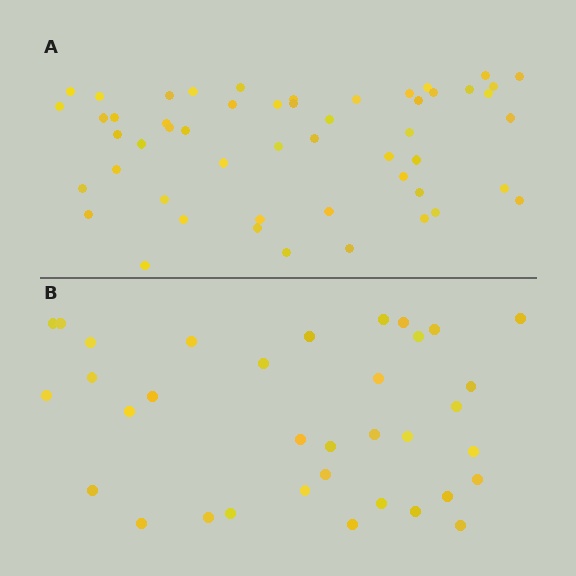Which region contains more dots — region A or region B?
Region A (the top region) has more dots.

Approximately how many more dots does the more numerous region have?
Region A has approximately 15 more dots than region B.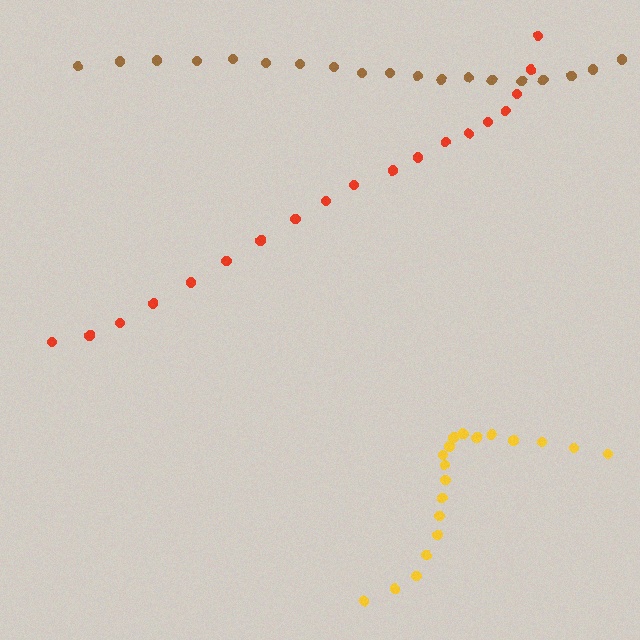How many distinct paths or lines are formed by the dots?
There are 3 distinct paths.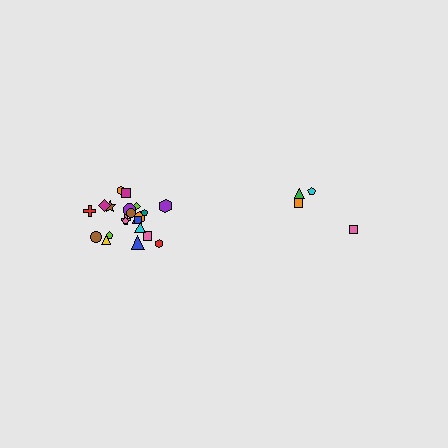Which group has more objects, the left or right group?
The left group.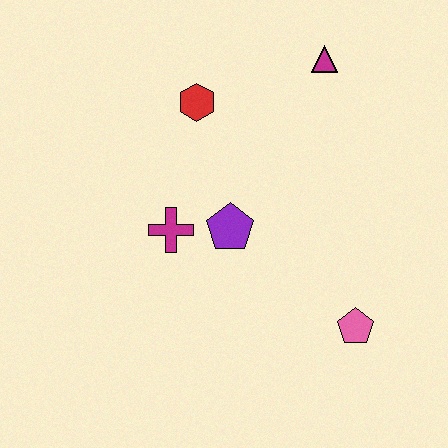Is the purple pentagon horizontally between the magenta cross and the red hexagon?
No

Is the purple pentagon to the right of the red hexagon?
Yes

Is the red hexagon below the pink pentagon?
No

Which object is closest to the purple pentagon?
The magenta cross is closest to the purple pentagon.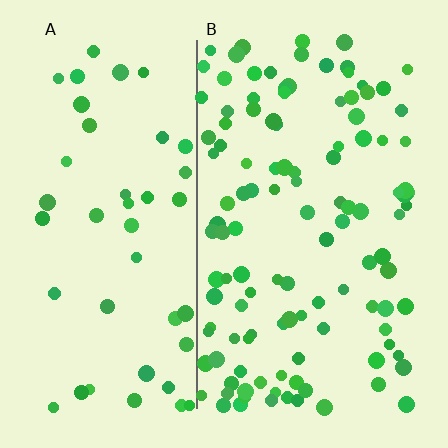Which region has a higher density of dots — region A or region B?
B (the right).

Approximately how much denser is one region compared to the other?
Approximately 2.5× — region B over region A.